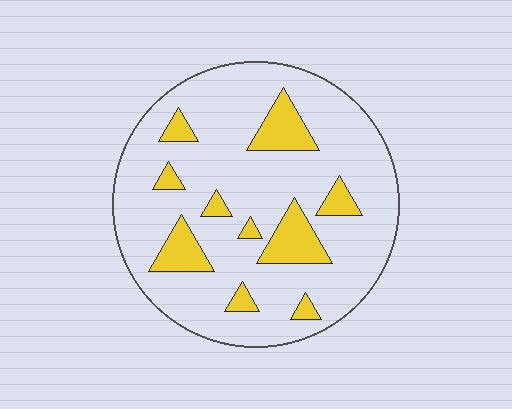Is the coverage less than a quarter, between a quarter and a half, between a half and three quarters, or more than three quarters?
Less than a quarter.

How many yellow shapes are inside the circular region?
10.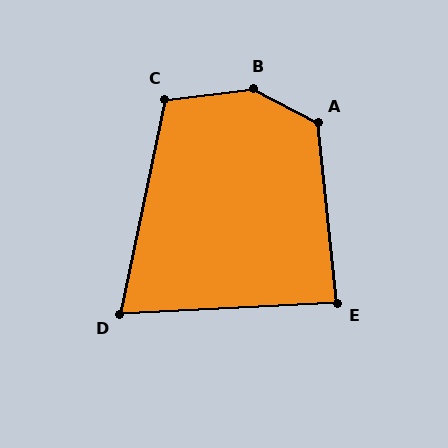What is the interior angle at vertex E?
Approximately 87 degrees (approximately right).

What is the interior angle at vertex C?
Approximately 109 degrees (obtuse).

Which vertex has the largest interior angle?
B, at approximately 146 degrees.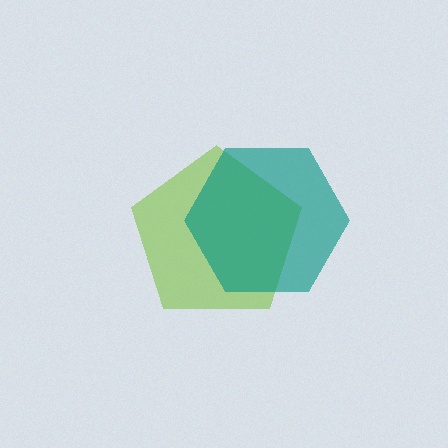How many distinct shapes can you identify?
There are 2 distinct shapes: a lime pentagon, a teal hexagon.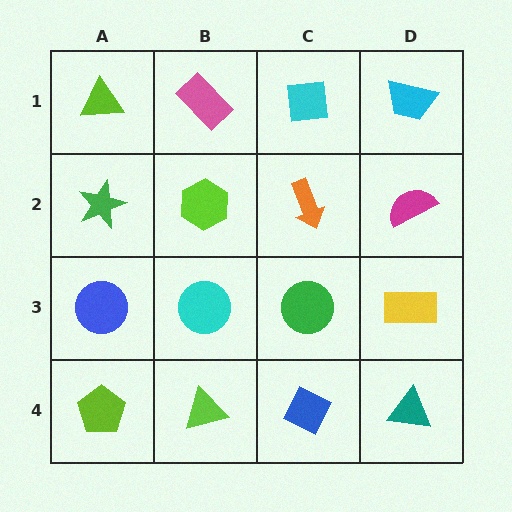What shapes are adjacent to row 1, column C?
An orange arrow (row 2, column C), a pink rectangle (row 1, column B), a cyan trapezoid (row 1, column D).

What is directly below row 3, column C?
A blue diamond.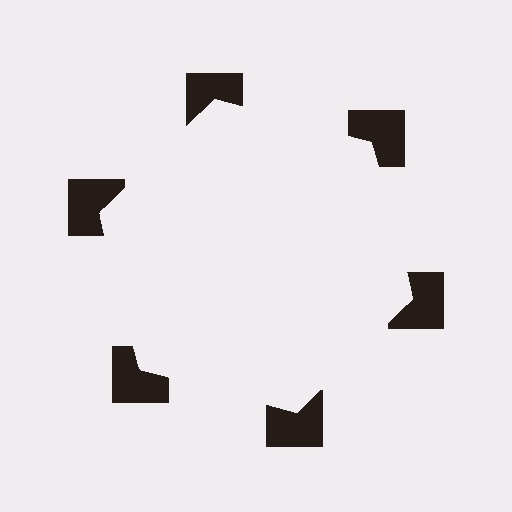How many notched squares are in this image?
There are 6 — one at each vertex of the illusory hexagon.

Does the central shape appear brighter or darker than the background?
It typically appears slightly brighter than the background, even though no actual brightness change is drawn.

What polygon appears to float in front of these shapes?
An illusory hexagon — its edges are inferred from the aligned wedge cuts in the notched squares, not physically drawn.